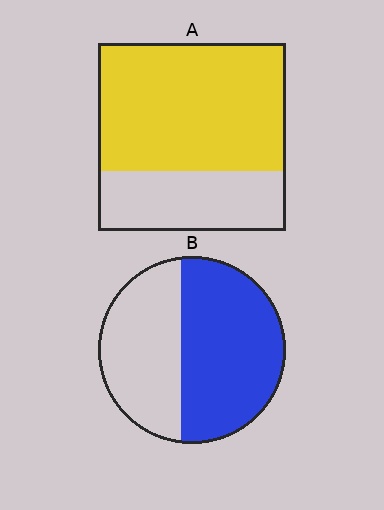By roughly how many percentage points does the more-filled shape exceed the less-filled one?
By roughly 10 percentage points (A over B).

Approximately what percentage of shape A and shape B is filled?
A is approximately 70% and B is approximately 55%.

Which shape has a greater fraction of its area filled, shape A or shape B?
Shape A.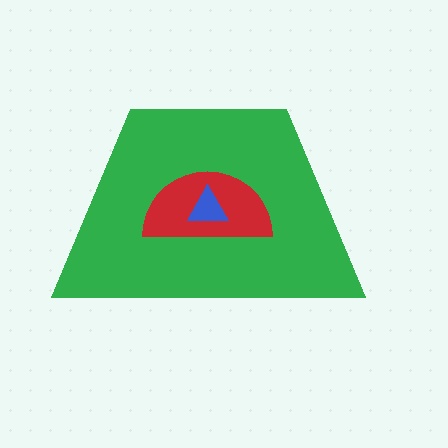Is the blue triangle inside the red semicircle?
Yes.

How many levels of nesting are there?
3.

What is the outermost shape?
The green trapezoid.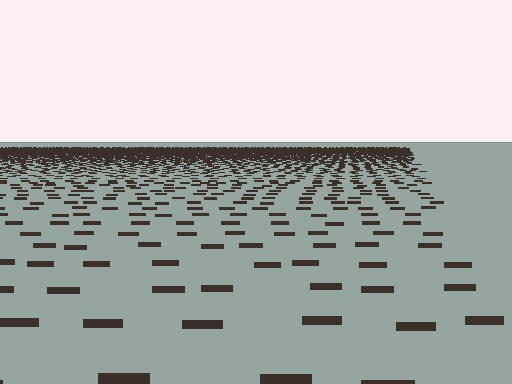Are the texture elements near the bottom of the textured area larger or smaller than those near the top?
Larger. Near the bottom, elements are closer to the viewer and appear at a bigger on-screen size.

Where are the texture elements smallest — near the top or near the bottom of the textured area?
Near the top.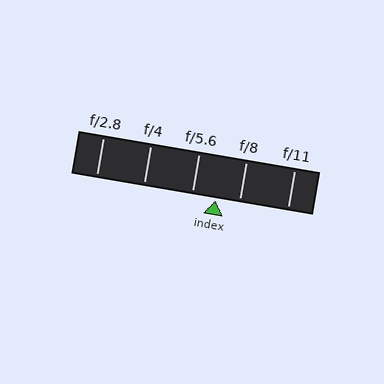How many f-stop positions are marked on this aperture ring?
There are 5 f-stop positions marked.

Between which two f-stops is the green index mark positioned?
The index mark is between f/5.6 and f/8.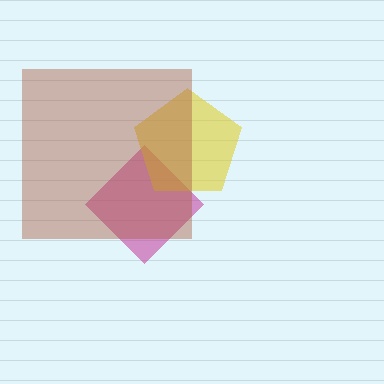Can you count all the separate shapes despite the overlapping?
Yes, there are 3 separate shapes.